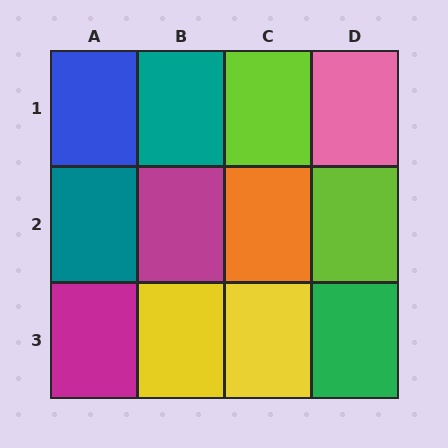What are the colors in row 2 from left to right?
Teal, magenta, orange, lime.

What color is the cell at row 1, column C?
Lime.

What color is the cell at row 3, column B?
Yellow.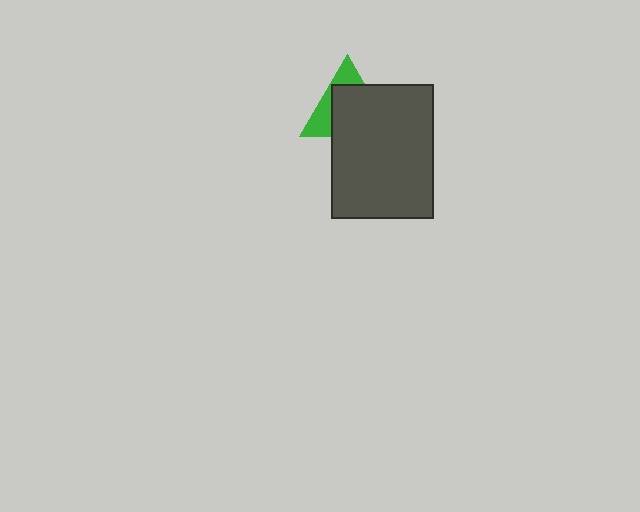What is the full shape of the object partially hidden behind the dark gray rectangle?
The partially hidden object is a green triangle.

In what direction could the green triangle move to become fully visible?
The green triangle could move toward the upper-left. That would shift it out from behind the dark gray rectangle entirely.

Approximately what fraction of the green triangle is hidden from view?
Roughly 64% of the green triangle is hidden behind the dark gray rectangle.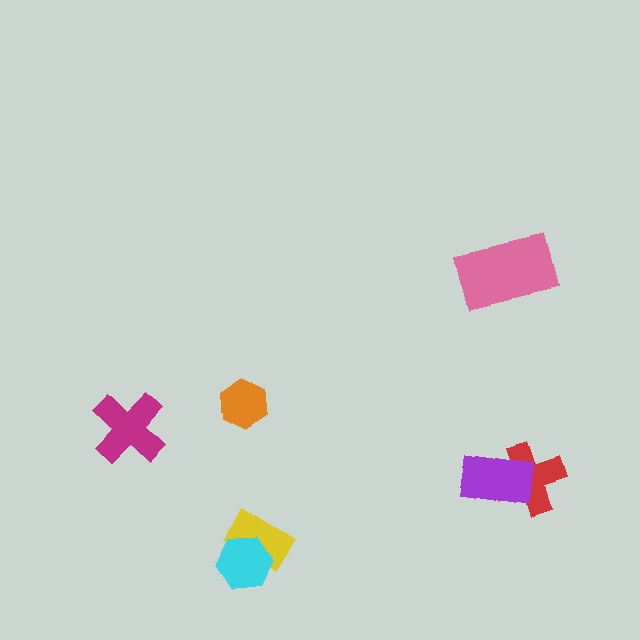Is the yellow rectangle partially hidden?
Yes, it is partially covered by another shape.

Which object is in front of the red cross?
The purple rectangle is in front of the red cross.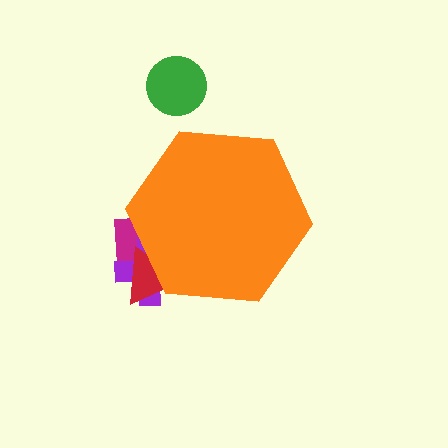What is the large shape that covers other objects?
An orange hexagon.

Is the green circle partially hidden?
No, the green circle is fully visible.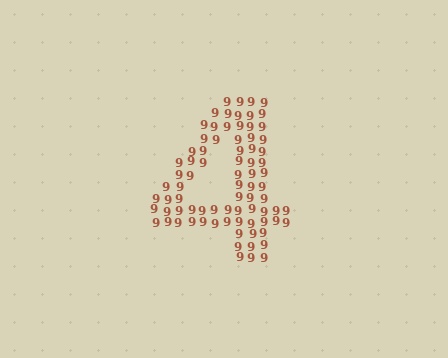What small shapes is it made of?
It is made of small digit 9's.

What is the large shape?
The large shape is the digit 4.